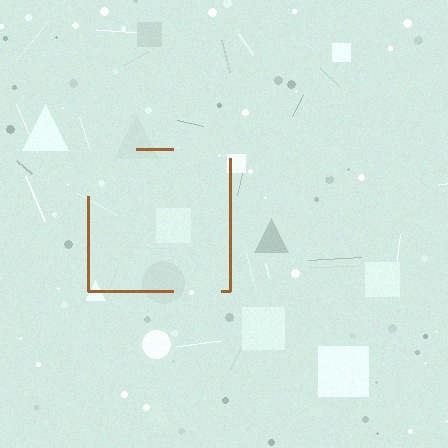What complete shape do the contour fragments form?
The contour fragments form a square.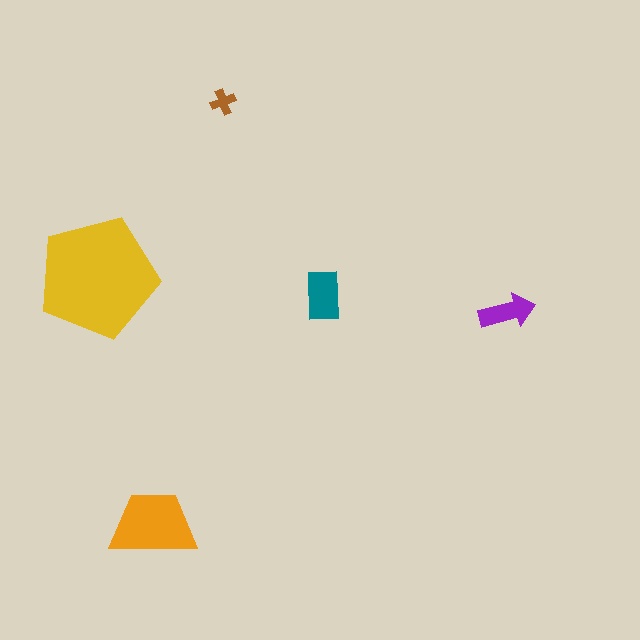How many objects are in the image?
There are 5 objects in the image.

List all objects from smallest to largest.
The brown cross, the purple arrow, the teal rectangle, the orange trapezoid, the yellow pentagon.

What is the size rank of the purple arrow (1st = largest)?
4th.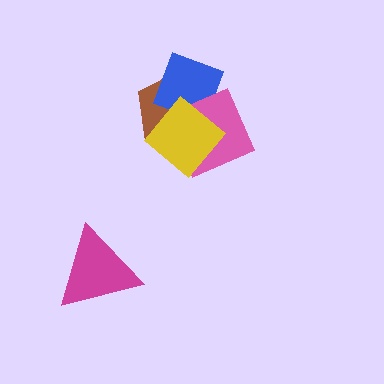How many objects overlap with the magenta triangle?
0 objects overlap with the magenta triangle.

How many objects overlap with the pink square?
3 objects overlap with the pink square.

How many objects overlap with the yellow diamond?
3 objects overlap with the yellow diamond.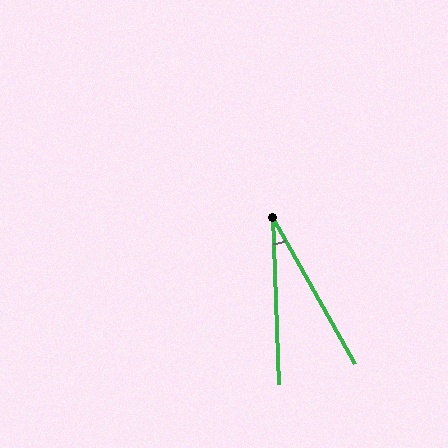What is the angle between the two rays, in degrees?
Approximately 28 degrees.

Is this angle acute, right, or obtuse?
It is acute.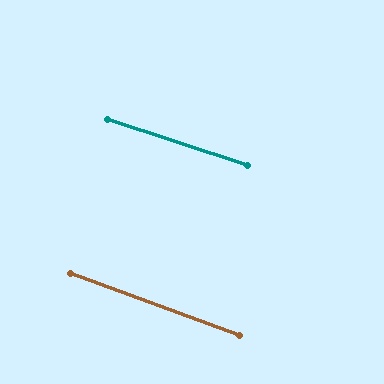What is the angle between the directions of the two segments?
Approximately 2 degrees.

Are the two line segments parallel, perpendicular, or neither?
Parallel — their directions differ by only 1.8°.